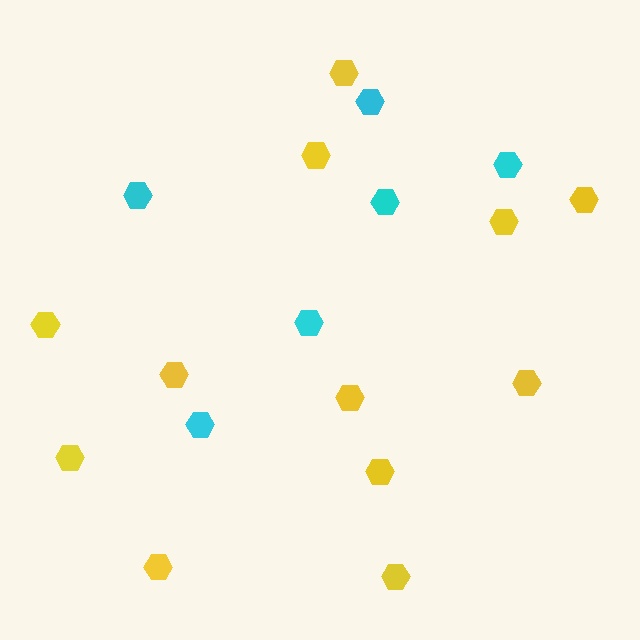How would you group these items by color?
There are 2 groups: one group of yellow hexagons (12) and one group of cyan hexagons (6).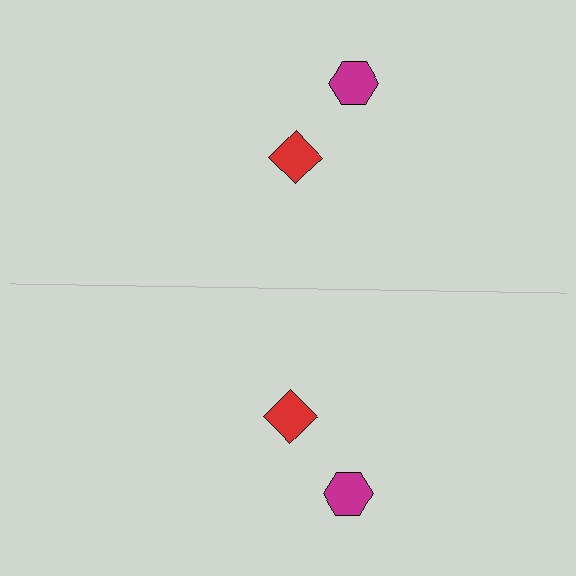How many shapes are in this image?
There are 4 shapes in this image.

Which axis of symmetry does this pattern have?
The pattern has a horizontal axis of symmetry running through the center of the image.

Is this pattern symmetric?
Yes, this pattern has bilateral (reflection) symmetry.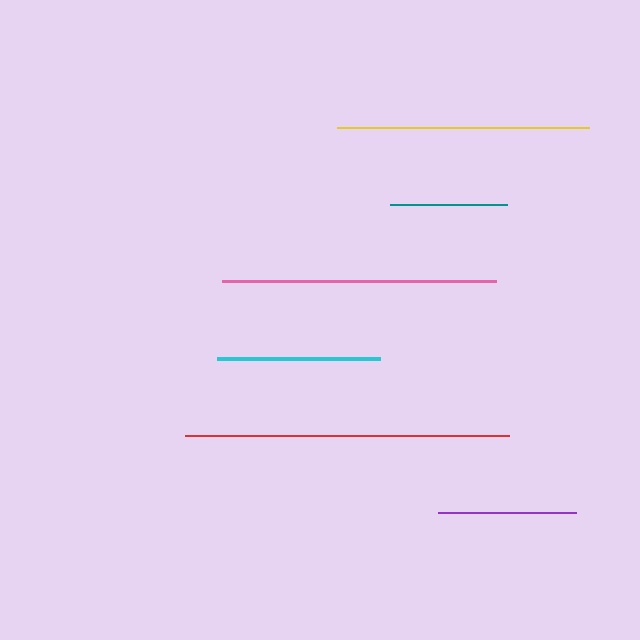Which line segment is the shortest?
The teal line is the shortest at approximately 117 pixels.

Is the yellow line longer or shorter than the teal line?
The yellow line is longer than the teal line.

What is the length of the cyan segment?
The cyan segment is approximately 163 pixels long.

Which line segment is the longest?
The red line is the longest at approximately 325 pixels.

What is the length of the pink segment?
The pink segment is approximately 274 pixels long.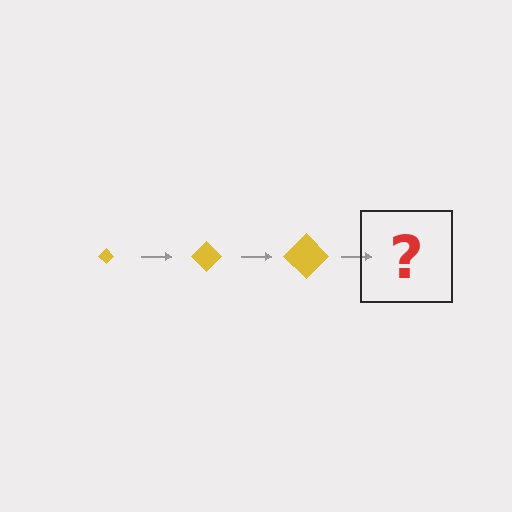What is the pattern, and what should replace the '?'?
The pattern is that the diamond gets progressively larger each step. The '?' should be a yellow diamond, larger than the previous one.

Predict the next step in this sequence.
The next step is a yellow diamond, larger than the previous one.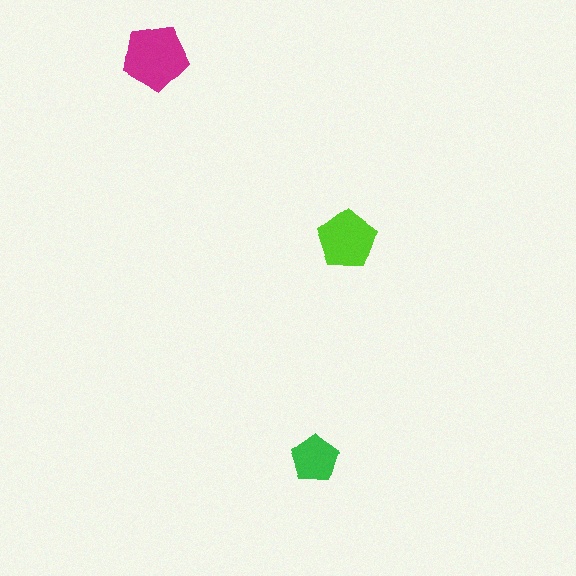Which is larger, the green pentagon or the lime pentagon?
The lime one.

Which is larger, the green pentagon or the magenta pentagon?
The magenta one.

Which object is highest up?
The magenta pentagon is topmost.